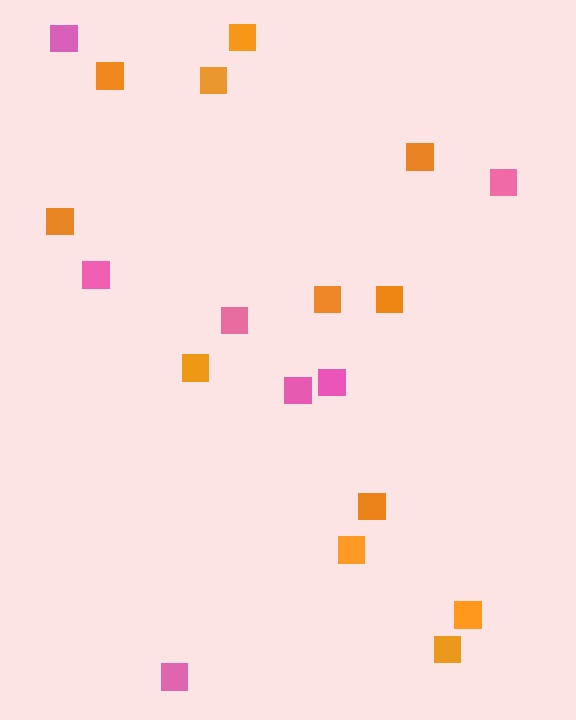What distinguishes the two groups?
There are 2 groups: one group of orange squares (12) and one group of pink squares (7).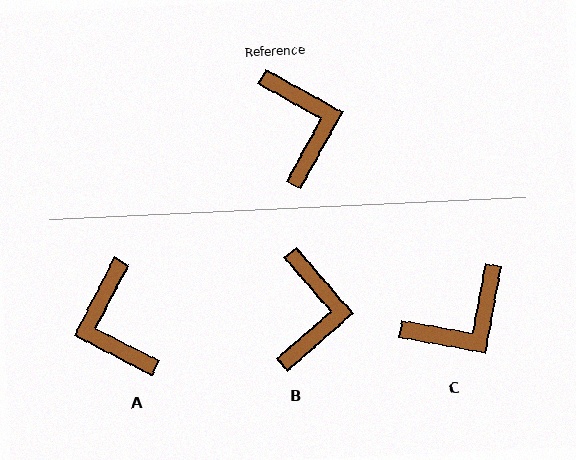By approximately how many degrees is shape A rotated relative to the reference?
Approximately 179 degrees clockwise.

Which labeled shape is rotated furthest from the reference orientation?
A, about 179 degrees away.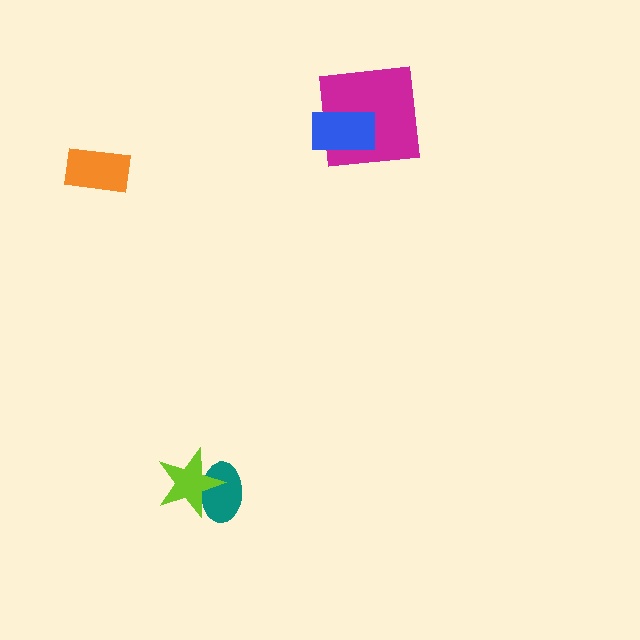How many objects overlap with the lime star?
1 object overlaps with the lime star.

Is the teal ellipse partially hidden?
Yes, it is partially covered by another shape.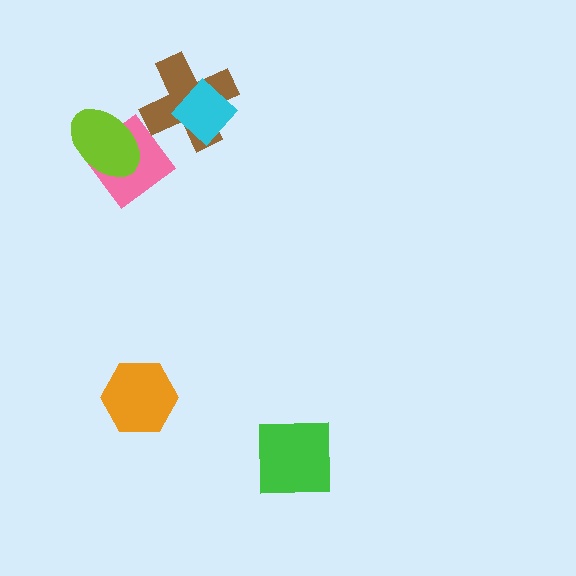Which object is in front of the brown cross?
The cyan diamond is in front of the brown cross.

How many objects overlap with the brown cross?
2 objects overlap with the brown cross.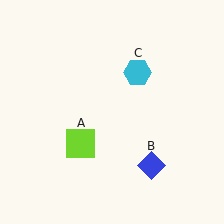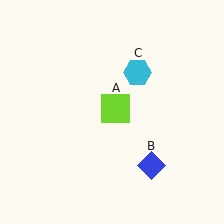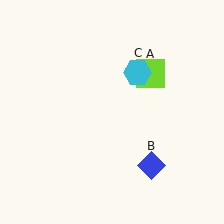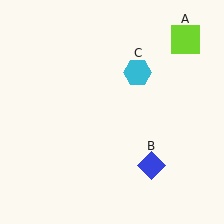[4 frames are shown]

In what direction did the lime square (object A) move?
The lime square (object A) moved up and to the right.